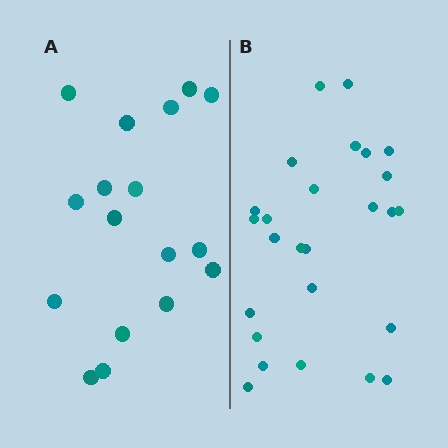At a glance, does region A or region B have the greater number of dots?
Region B (the right region) has more dots.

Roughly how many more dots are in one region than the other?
Region B has roughly 8 or so more dots than region A.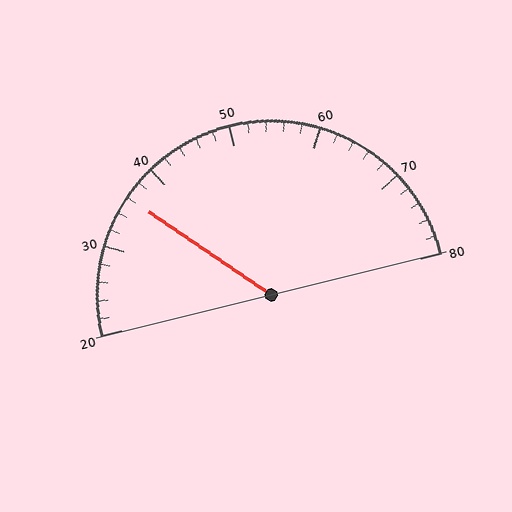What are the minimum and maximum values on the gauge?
The gauge ranges from 20 to 80.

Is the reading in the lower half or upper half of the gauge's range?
The reading is in the lower half of the range (20 to 80).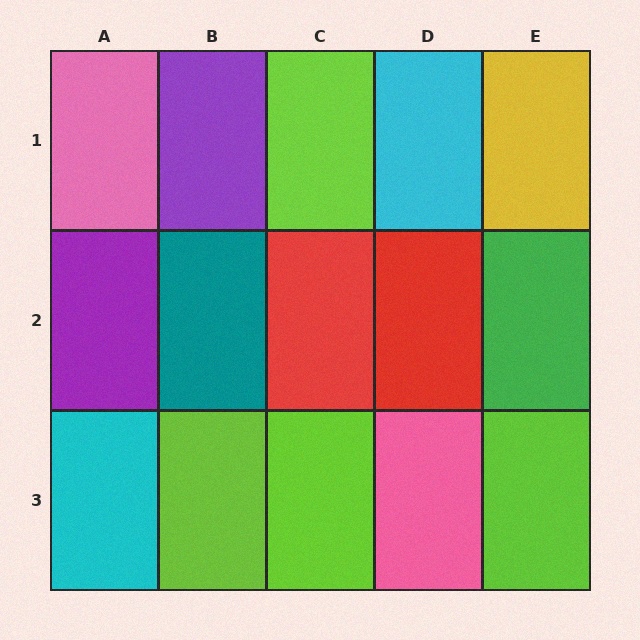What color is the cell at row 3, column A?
Cyan.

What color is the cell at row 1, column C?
Lime.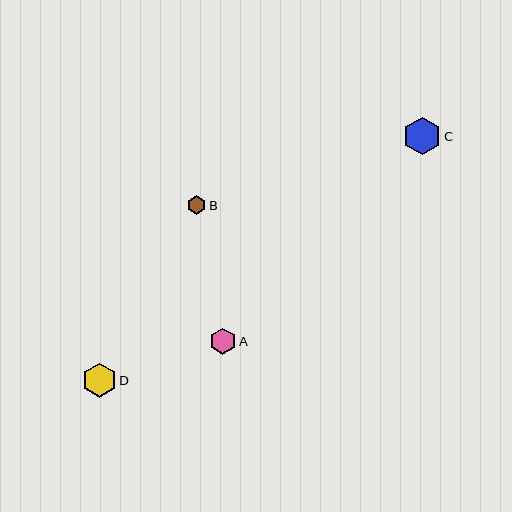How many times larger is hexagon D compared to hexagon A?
Hexagon D is approximately 1.3 times the size of hexagon A.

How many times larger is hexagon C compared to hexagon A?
Hexagon C is approximately 1.4 times the size of hexagon A.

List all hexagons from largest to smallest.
From largest to smallest: C, D, A, B.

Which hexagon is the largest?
Hexagon C is the largest with a size of approximately 37 pixels.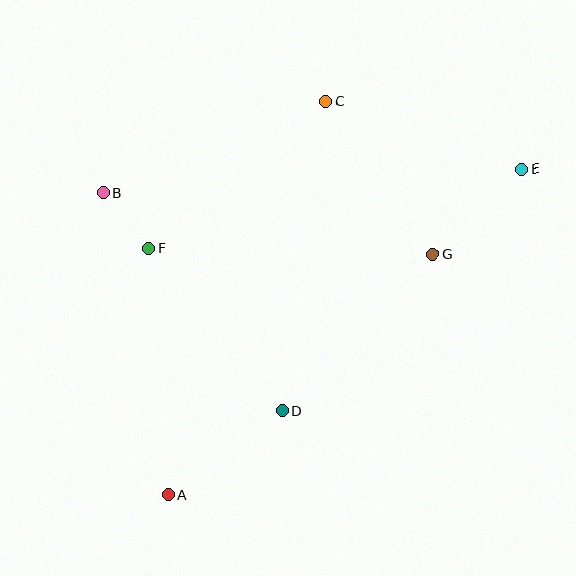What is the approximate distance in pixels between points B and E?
The distance between B and E is approximately 419 pixels.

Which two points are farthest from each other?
Points A and E are farthest from each other.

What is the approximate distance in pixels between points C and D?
The distance between C and D is approximately 313 pixels.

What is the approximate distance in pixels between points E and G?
The distance between E and G is approximately 124 pixels.